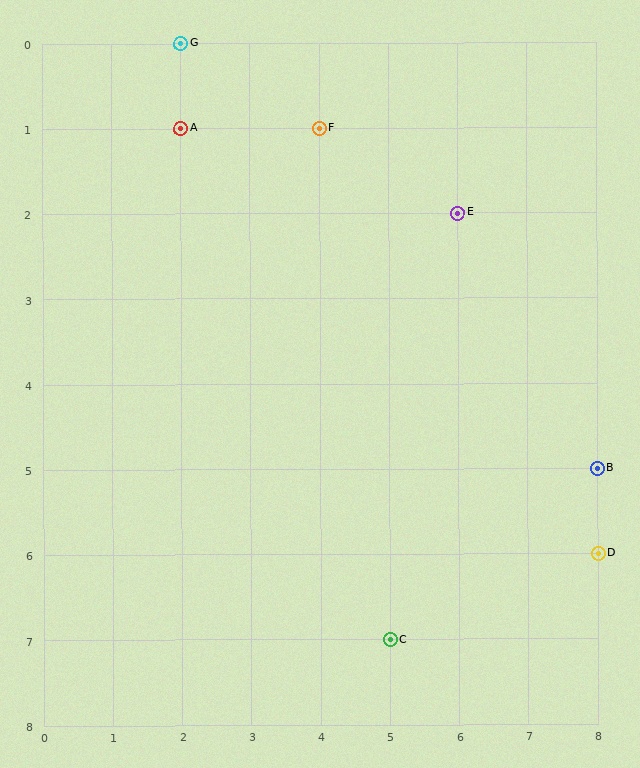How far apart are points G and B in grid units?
Points G and B are 6 columns and 5 rows apart (about 7.8 grid units diagonally).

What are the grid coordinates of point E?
Point E is at grid coordinates (6, 2).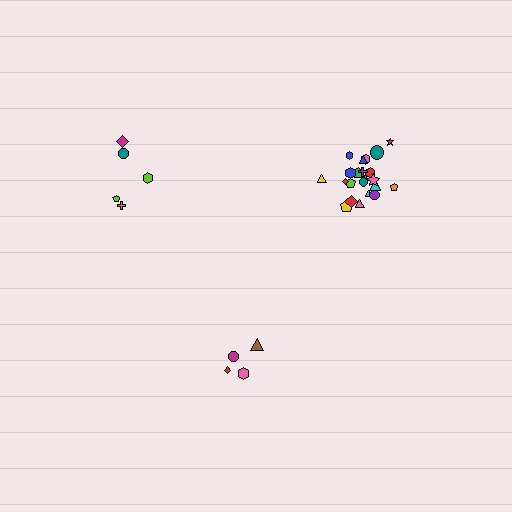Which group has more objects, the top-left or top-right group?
The top-right group.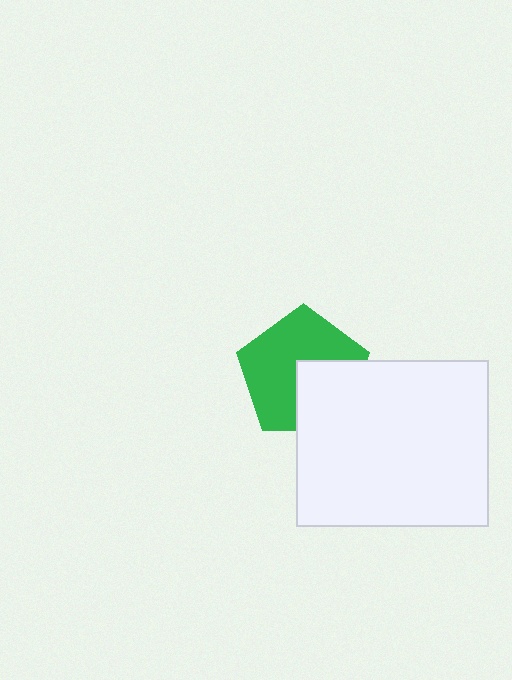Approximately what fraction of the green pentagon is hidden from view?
Roughly 37% of the green pentagon is hidden behind the white rectangle.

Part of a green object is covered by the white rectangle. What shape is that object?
It is a pentagon.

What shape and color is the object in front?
The object in front is a white rectangle.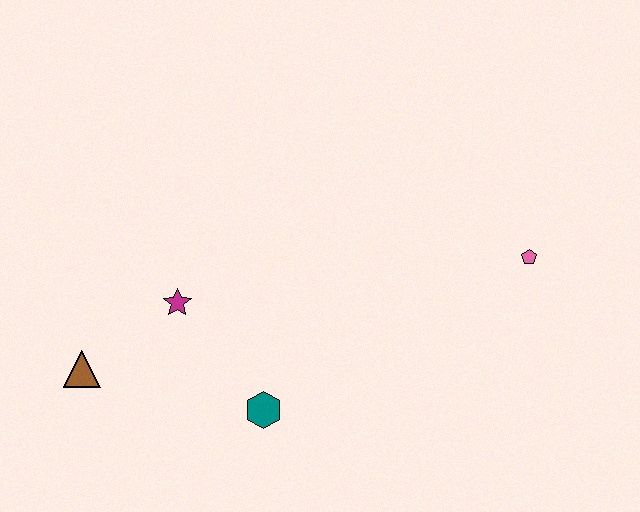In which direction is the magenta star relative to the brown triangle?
The magenta star is to the right of the brown triangle.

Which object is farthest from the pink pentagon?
The brown triangle is farthest from the pink pentagon.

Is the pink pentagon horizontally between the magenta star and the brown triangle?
No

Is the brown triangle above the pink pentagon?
No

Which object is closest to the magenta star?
The brown triangle is closest to the magenta star.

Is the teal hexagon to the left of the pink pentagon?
Yes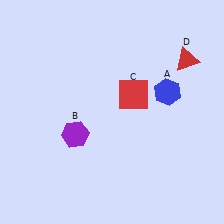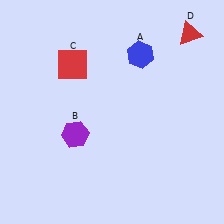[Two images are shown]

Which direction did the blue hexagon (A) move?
The blue hexagon (A) moved up.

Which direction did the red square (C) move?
The red square (C) moved left.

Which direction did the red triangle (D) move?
The red triangle (D) moved up.